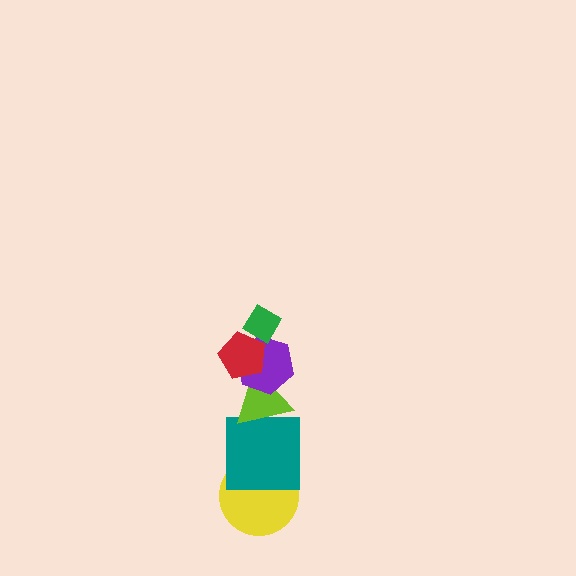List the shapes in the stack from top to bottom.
From top to bottom: the green diamond, the red pentagon, the purple hexagon, the lime triangle, the teal square, the yellow circle.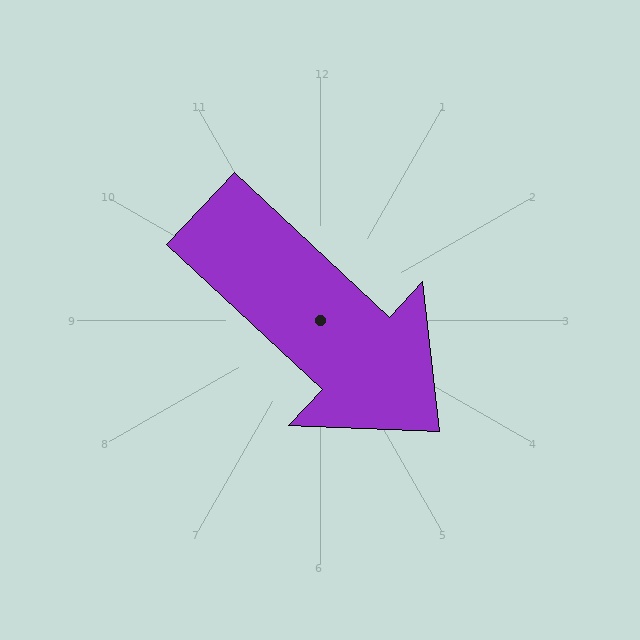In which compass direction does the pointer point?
Southeast.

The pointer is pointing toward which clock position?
Roughly 4 o'clock.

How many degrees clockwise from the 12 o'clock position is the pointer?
Approximately 133 degrees.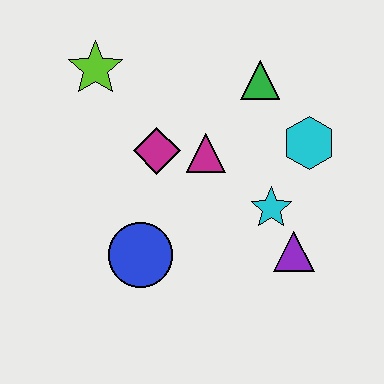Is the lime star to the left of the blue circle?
Yes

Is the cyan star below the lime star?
Yes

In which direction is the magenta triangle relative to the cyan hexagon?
The magenta triangle is to the left of the cyan hexagon.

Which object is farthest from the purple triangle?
The lime star is farthest from the purple triangle.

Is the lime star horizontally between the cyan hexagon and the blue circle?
No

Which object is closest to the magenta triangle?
The magenta diamond is closest to the magenta triangle.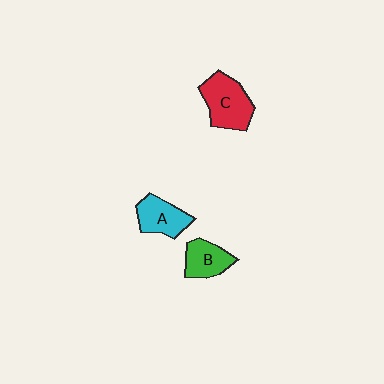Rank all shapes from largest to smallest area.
From largest to smallest: C (red), A (cyan), B (green).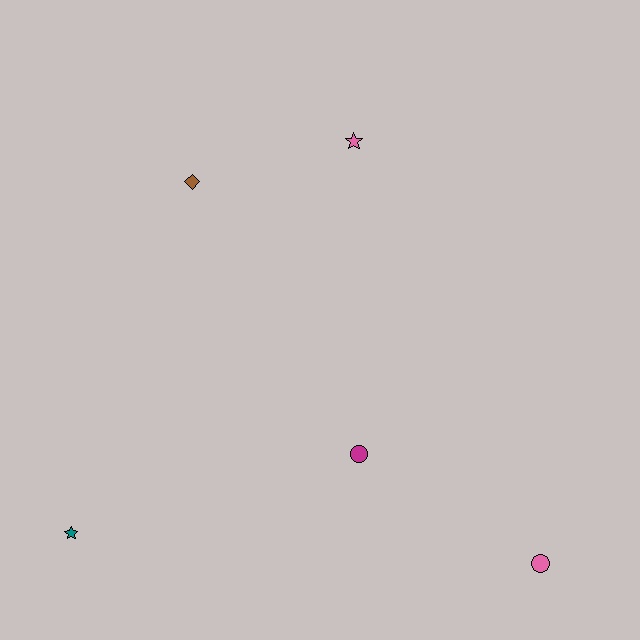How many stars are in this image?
There are 2 stars.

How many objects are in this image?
There are 5 objects.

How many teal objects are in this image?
There is 1 teal object.